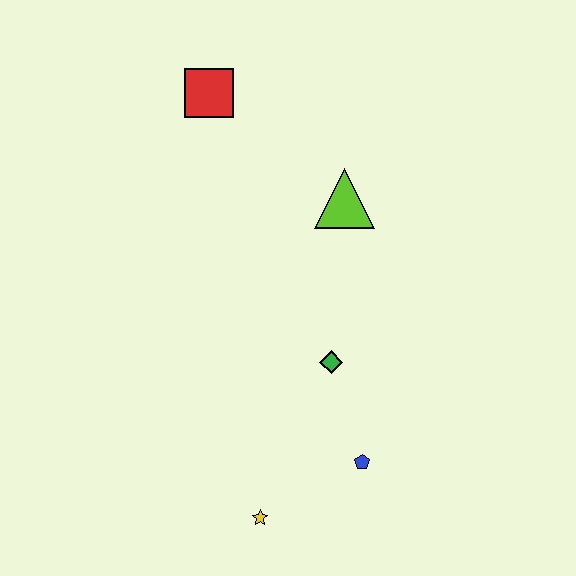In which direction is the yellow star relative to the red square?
The yellow star is below the red square.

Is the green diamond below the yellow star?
No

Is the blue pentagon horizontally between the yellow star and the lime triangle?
No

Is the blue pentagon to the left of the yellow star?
No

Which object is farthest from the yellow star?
The red square is farthest from the yellow star.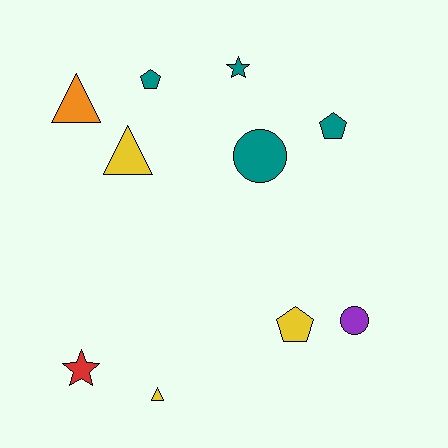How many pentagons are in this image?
There are 3 pentagons.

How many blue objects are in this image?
There are no blue objects.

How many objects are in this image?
There are 10 objects.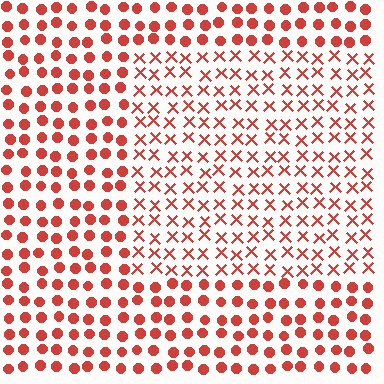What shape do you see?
I see a rectangle.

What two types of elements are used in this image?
The image uses X marks inside the rectangle region and circles outside it.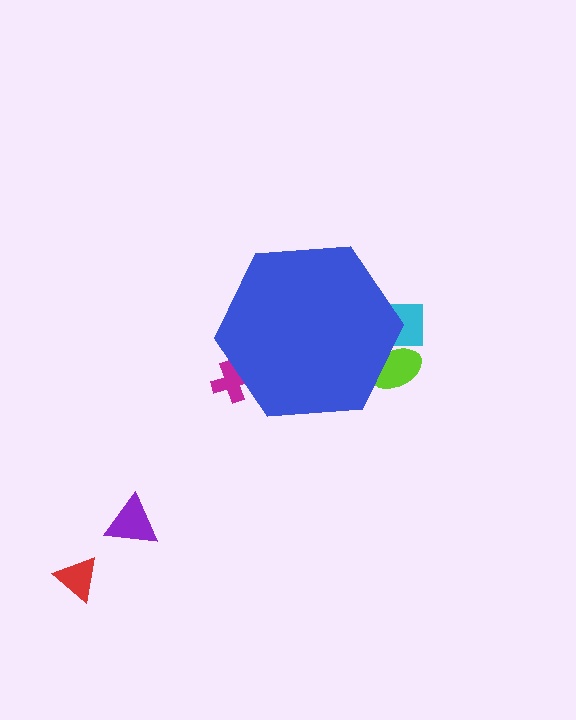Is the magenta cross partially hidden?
Yes, the magenta cross is partially hidden behind the blue hexagon.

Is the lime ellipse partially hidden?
Yes, the lime ellipse is partially hidden behind the blue hexagon.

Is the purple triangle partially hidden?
No, the purple triangle is fully visible.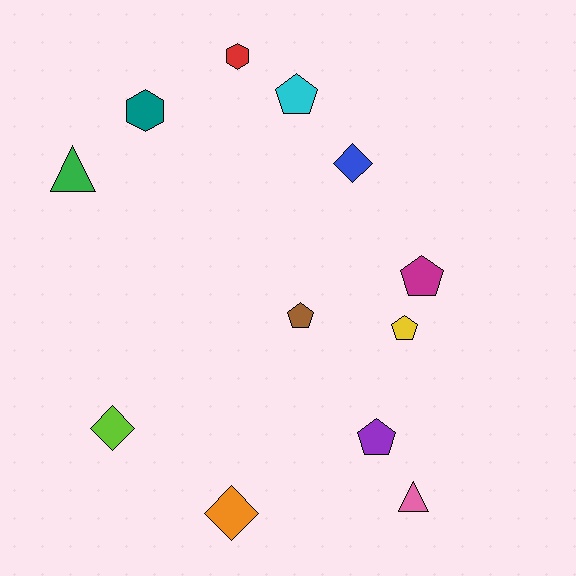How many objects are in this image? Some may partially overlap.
There are 12 objects.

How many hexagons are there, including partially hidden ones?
There are 2 hexagons.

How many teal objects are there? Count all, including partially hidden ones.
There is 1 teal object.